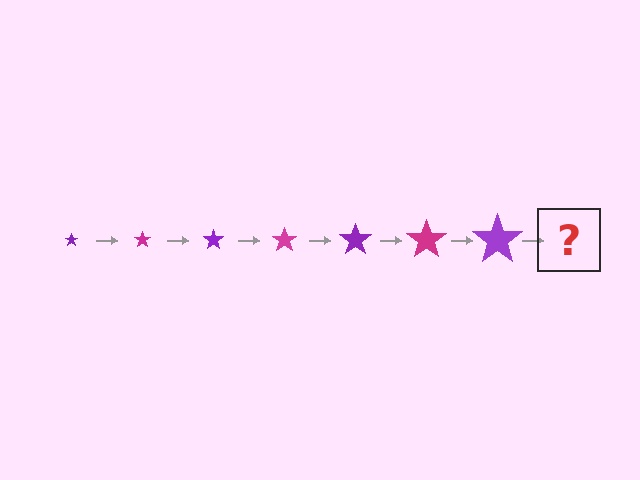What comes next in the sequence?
The next element should be a magenta star, larger than the previous one.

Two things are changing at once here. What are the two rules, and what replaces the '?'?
The two rules are that the star grows larger each step and the color cycles through purple and magenta. The '?' should be a magenta star, larger than the previous one.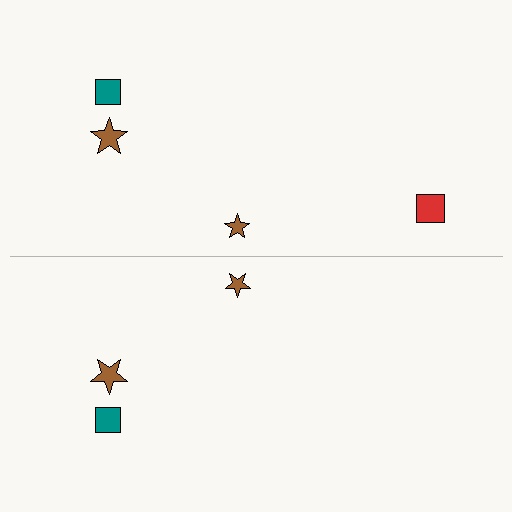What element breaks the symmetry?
A red square is missing from the bottom side.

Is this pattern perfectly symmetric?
No, the pattern is not perfectly symmetric. A red square is missing from the bottom side.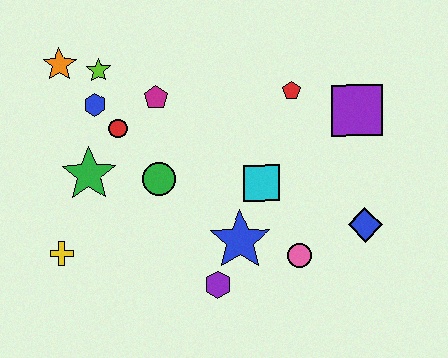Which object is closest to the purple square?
The red pentagon is closest to the purple square.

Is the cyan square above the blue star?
Yes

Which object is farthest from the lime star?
The blue diamond is farthest from the lime star.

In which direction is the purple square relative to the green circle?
The purple square is to the right of the green circle.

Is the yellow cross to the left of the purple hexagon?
Yes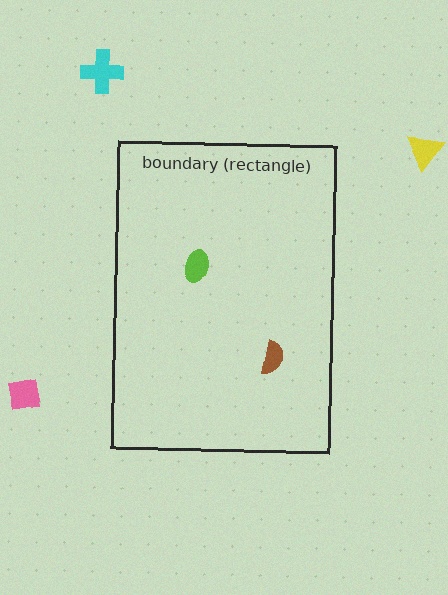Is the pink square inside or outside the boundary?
Outside.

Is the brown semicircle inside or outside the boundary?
Inside.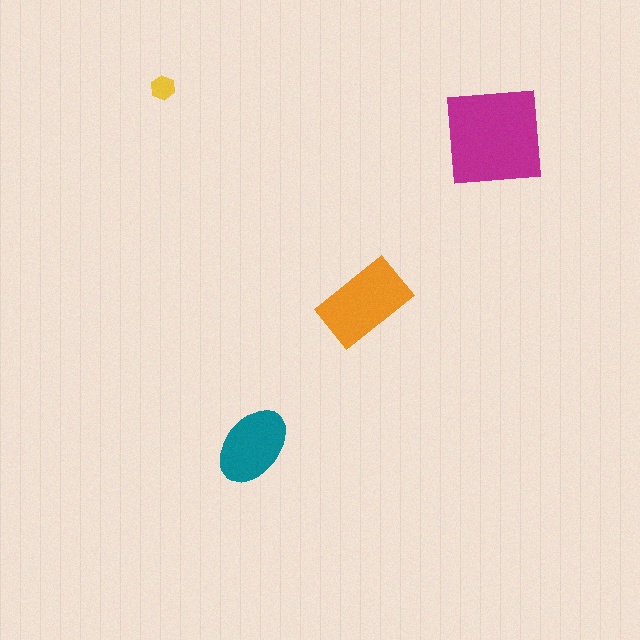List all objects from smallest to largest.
The yellow hexagon, the teal ellipse, the orange rectangle, the magenta square.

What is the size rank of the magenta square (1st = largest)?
1st.